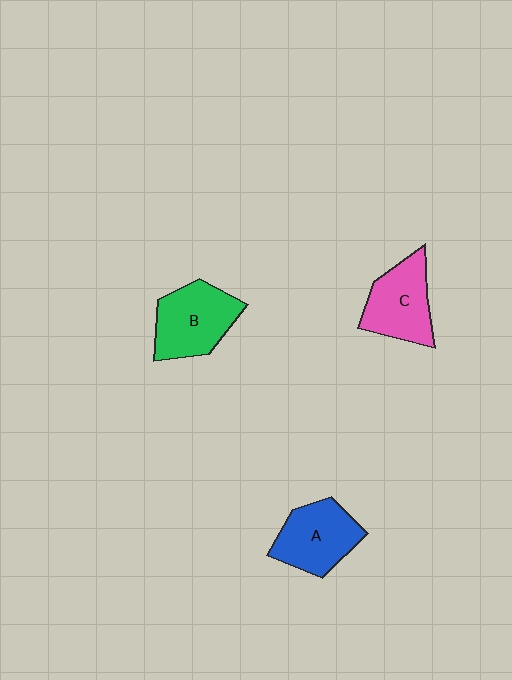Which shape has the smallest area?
Shape C (pink).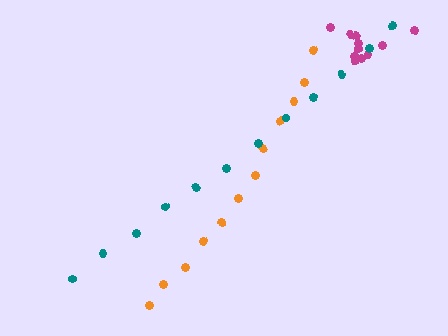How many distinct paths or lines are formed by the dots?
There are 3 distinct paths.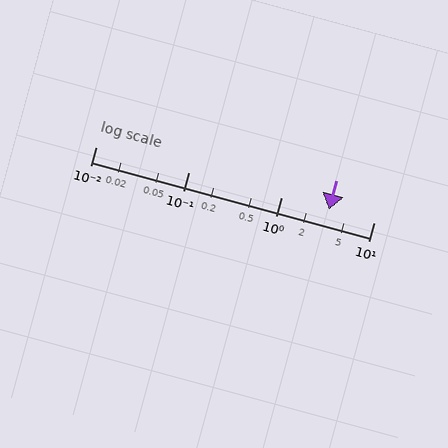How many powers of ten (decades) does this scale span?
The scale spans 3 decades, from 0.01 to 10.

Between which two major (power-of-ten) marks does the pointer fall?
The pointer is between 1 and 10.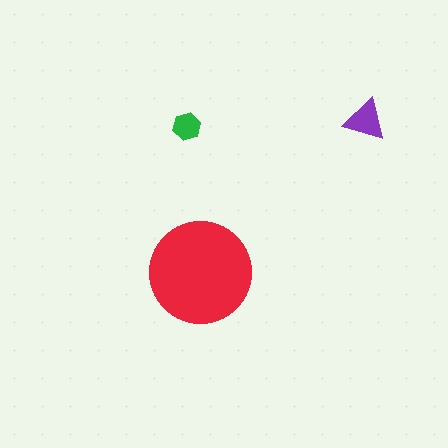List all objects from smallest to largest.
The green hexagon, the purple triangle, the red circle.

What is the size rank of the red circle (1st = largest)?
1st.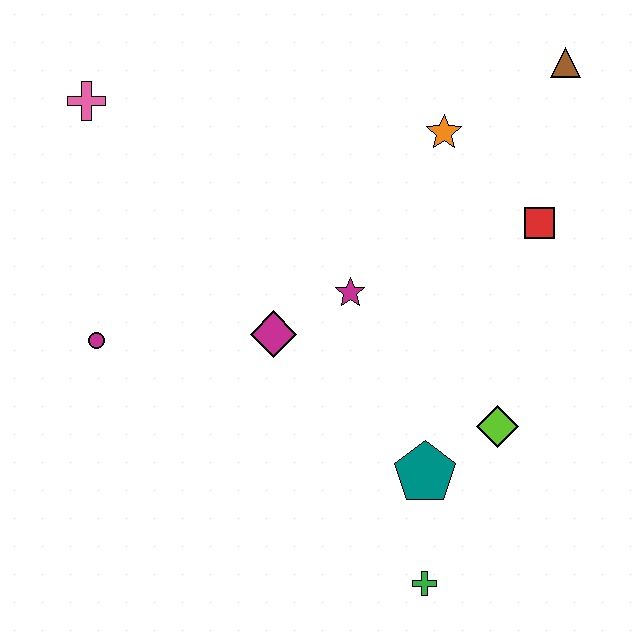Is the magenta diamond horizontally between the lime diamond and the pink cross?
Yes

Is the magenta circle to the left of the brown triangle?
Yes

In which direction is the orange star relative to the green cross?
The orange star is above the green cross.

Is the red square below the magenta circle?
No